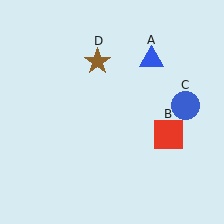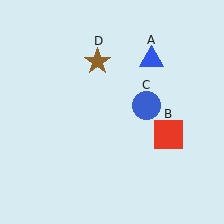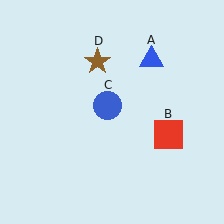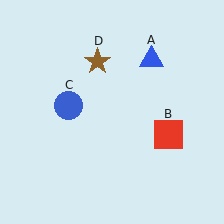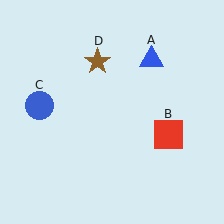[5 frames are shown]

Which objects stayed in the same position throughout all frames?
Blue triangle (object A) and red square (object B) and brown star (object D) remained stationary.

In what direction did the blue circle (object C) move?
The blue circle (object C) moved left.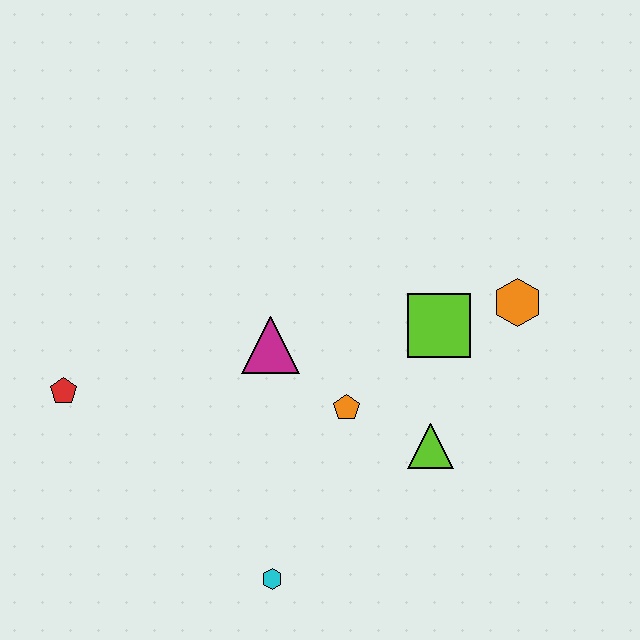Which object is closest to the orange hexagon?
The lime square is closest to the orange hexagon.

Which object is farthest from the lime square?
The red pentagon is farthest from the lime square.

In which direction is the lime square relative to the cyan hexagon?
The lime square is above the cyan hexagon.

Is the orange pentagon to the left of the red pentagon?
No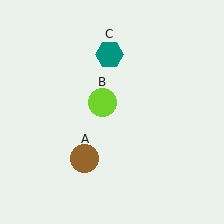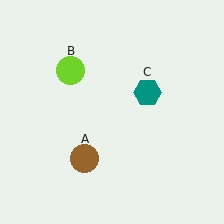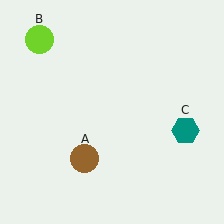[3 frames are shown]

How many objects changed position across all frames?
2 objects changed position: lime circle (object B), teal hexagon (object C).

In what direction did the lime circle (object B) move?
The lime circle (object B) moved up and to the left.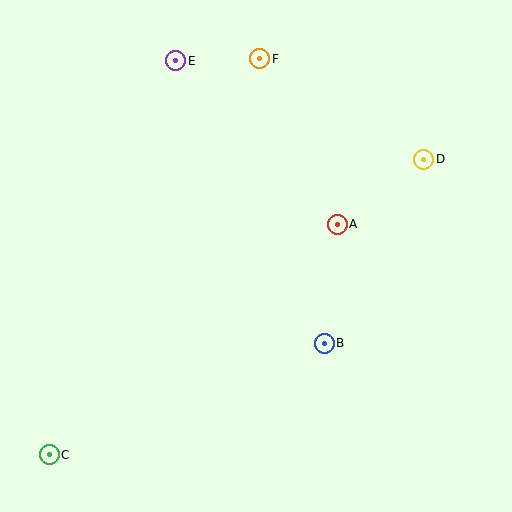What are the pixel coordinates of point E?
Point E is at (176, 61).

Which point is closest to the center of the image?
Point A at (337, 224) is closest to the center.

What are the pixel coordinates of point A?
Point A is at (337, 224).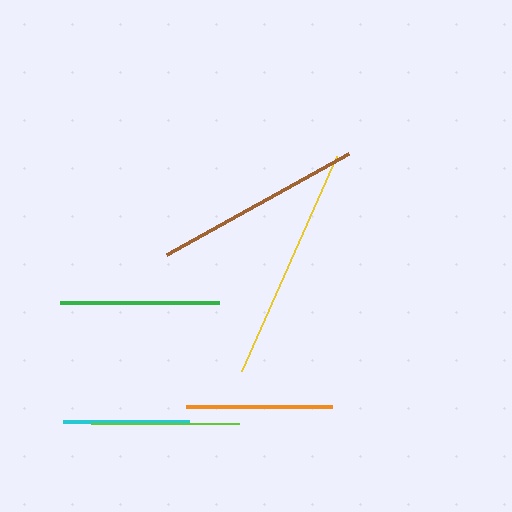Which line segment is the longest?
The yellow line is the longest at approximately 235 pixels.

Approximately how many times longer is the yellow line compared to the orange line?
The yellow line is approximately 1.6 times the length of the orange line.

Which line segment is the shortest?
The cyan line is the shortest at approximately 126 pixels.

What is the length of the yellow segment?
The yellow segment is approximately 235 pixels long.